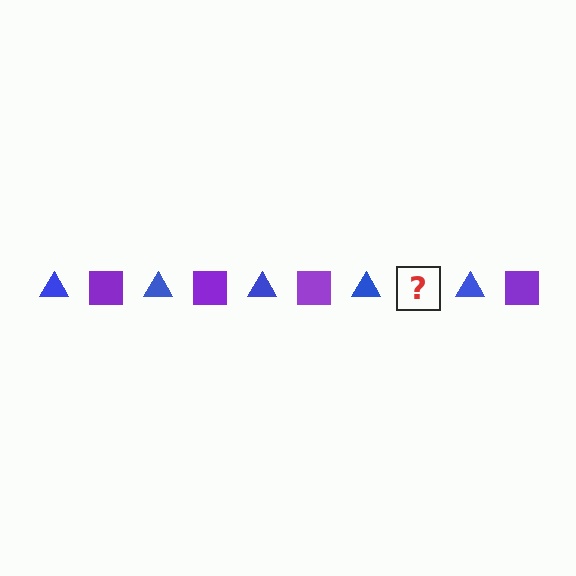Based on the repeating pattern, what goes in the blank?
The blank should be a purple square.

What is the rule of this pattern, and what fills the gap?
The rule is that the pattern alternates between blue triangle and purple square. The gap should be filled with a purple square.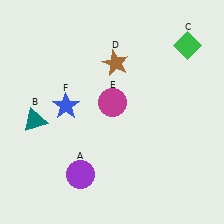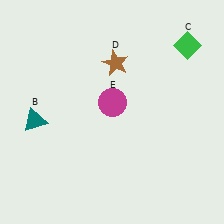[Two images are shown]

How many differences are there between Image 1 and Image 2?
There are 2 differences between the two images.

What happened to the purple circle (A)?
The purple circle (A) was removed in Image 2. It was in the bottom-left area of Image 1.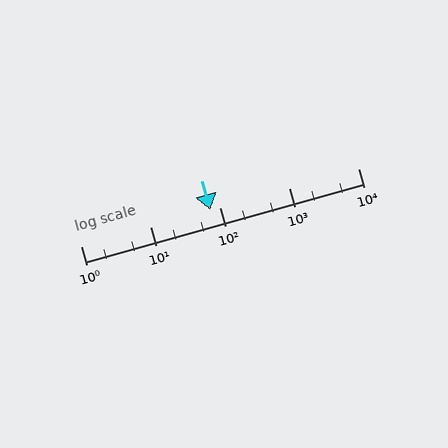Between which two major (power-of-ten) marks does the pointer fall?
The pointer is between 10 and 100.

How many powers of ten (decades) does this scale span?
The scale spans 4 decades, from 1 to 10000.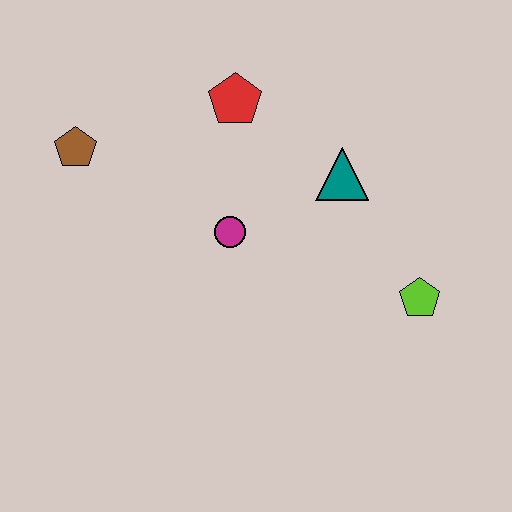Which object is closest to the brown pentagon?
The red pentagon is closest to the brown pentagon.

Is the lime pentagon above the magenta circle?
No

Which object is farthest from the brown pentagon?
The lime pentagon is farthest from the brown pentagon.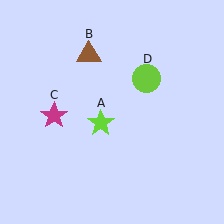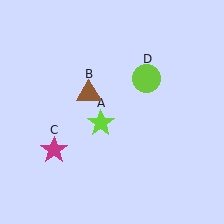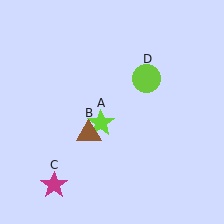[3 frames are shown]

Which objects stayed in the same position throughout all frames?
Lime star (object A) and lime circle (object D) remained stationary.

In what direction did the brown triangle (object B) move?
The brown triangle (object B) moved down.